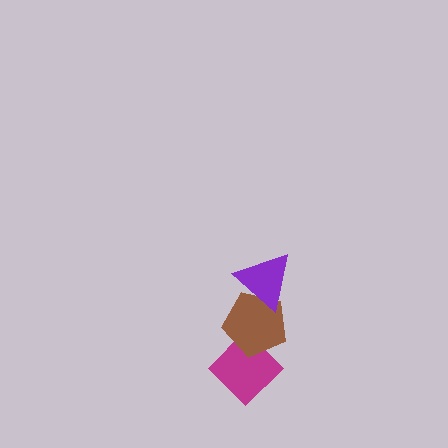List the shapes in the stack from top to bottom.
From top to bottom: the purple triangle, the brown pentagon, the magenta diamond.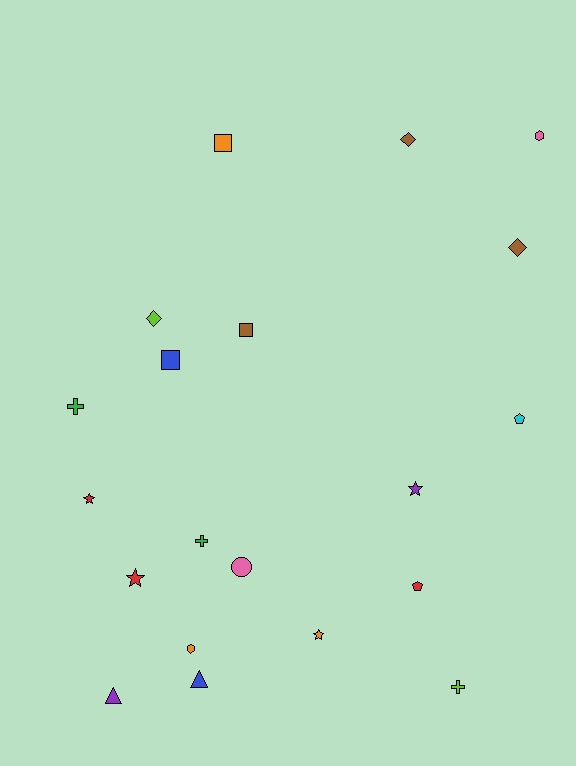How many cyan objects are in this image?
There is 1 cyan object.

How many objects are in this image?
There are 20 objects.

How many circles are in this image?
There is 1 circle.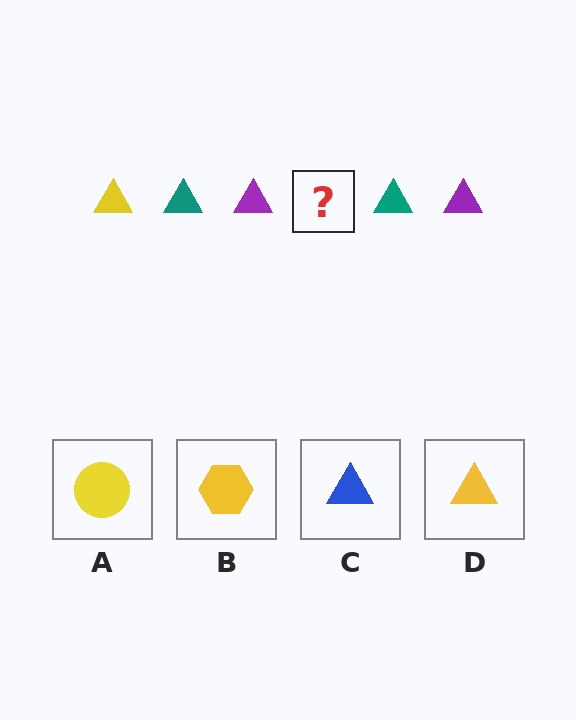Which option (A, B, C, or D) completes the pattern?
D.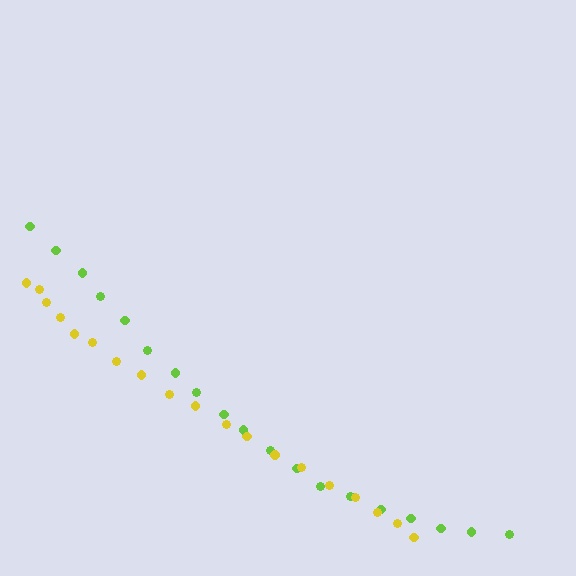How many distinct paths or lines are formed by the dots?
There are 2 distinct paths.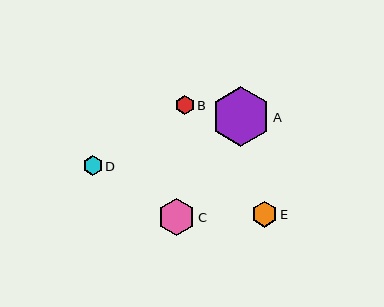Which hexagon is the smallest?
Hexagon B is the smallest with a size of approximately 19 pixels.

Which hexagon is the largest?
Hexagon A is the largest with a size of approximately 59 pixels.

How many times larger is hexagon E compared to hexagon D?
Hexagon E is approximately 1.3 times the size of hexagon D.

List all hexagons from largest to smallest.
From largest to smallest: A, C, E, D, B.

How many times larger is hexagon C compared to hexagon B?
Hexagon C is approximately 1.9 times the size of hexagon B.